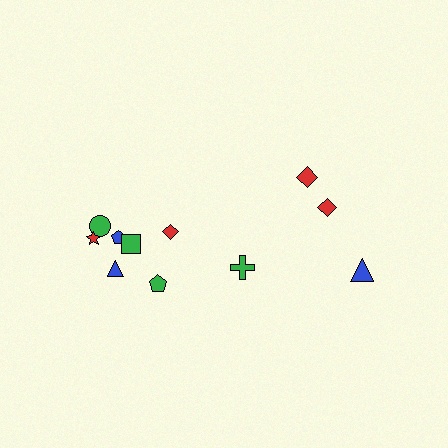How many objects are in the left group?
There are 8 objects.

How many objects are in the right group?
There are 3 objects.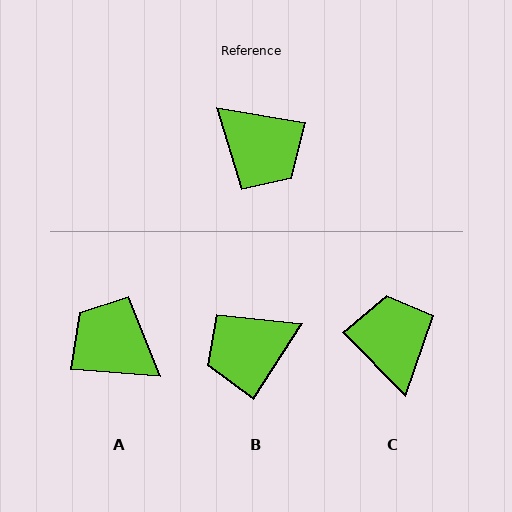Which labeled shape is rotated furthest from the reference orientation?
A, about 175 degrees away.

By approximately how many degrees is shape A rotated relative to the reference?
Approximately 175 degrees clockwise.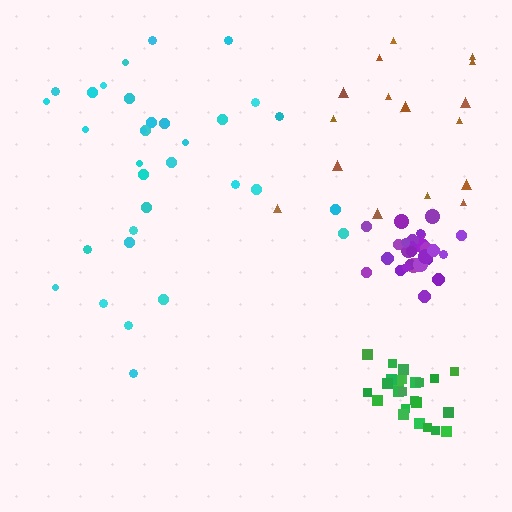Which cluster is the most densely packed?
Purple.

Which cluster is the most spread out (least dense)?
Brown.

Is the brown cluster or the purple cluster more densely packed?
Purple.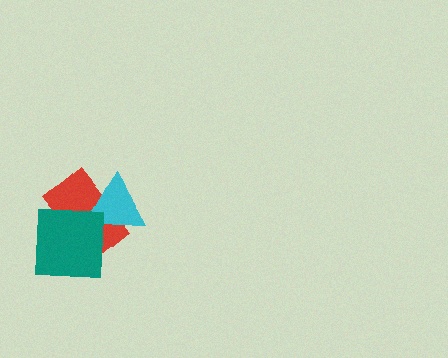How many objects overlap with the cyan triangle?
2 objects overlap with the cyan triangle.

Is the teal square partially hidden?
No, no other shape covers it.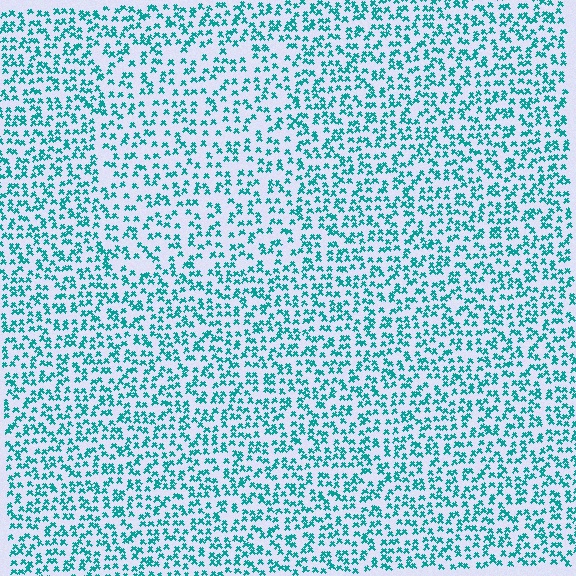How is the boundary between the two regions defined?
The boundary is defined by a change in element density (approximately 1.4x ratio). All elements are the same color, size, and shape.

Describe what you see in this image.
The image contains small teal elements arranged at two different densities. A rectangle-shaped region is visible where the elements are less densely packed than the surrounding area.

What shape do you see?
I see a rectangle.